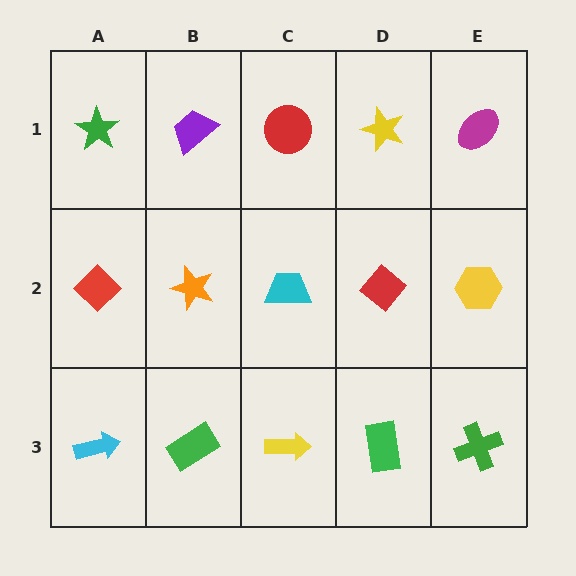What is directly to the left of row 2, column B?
A red diamond.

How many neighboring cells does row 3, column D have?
3.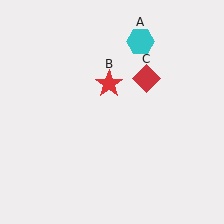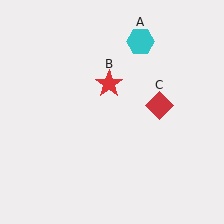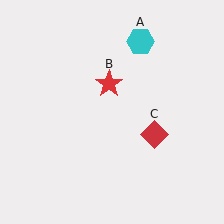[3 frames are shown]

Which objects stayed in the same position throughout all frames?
Cyan hexagon (object A) and red star (object B) remained stationary.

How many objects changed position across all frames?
1 object changed position: red diamond (object C).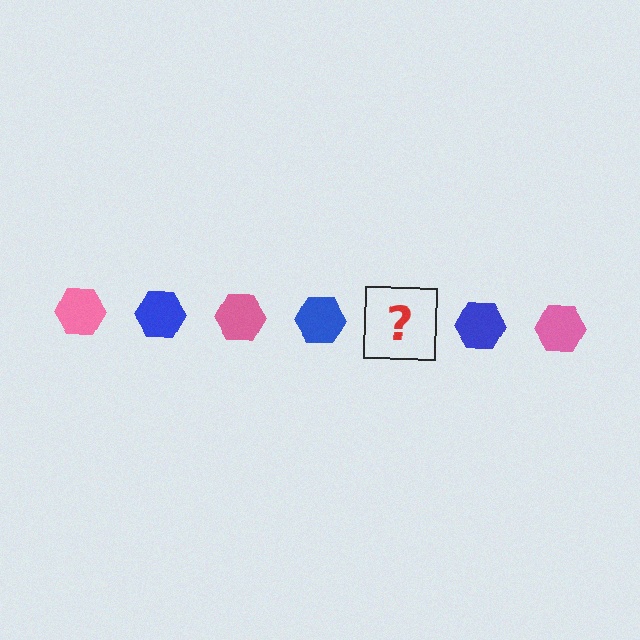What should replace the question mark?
The question mark should be replaced with a pink hexagon.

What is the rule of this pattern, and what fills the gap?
The rule is that the pattern cycles through pink, blue hexagons. The gap should be filled with a pink hexagon.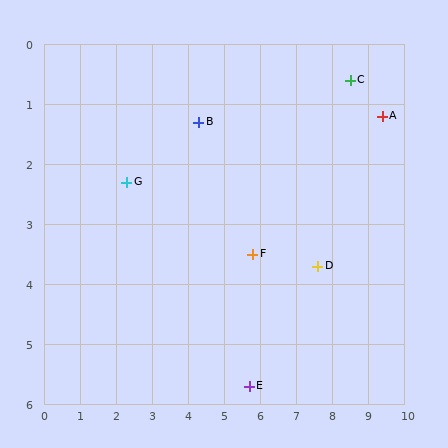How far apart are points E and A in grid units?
Points E and A are about 5.8 grid units apart.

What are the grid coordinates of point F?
Point F is at approximately (5.8, 3.5).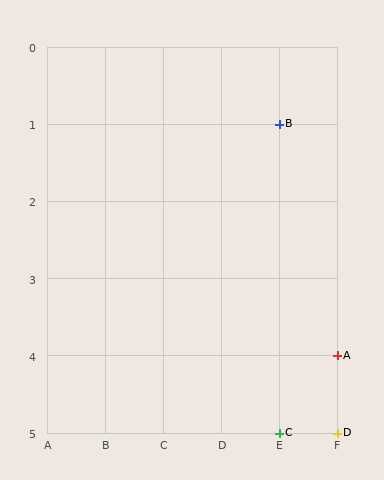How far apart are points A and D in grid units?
Points A and D are 1 row apart.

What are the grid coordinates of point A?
Point A is at grid coordinates (F, 4).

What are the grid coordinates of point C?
Point C is at grid coordinates (E, 5).